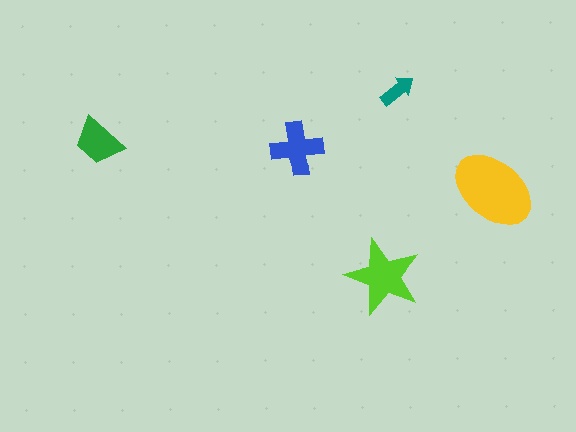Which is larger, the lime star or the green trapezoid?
The lime star.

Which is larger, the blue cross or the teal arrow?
The blue cross.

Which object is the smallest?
The teal arrow.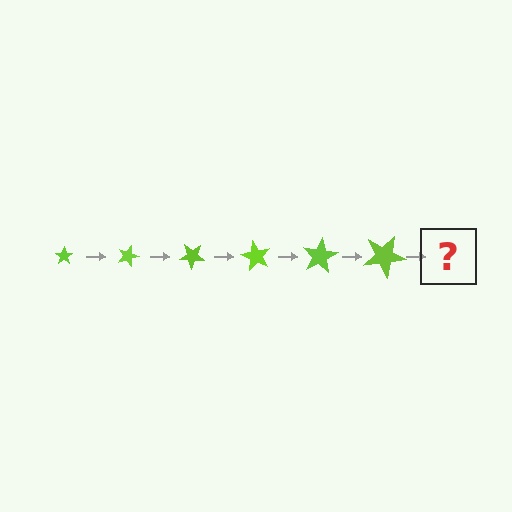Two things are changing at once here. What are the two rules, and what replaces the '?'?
The two rules are that the star grows larger each step and it rotates 20 degrees each step. The '?' should be a star, larger than the previous one and rotated 120 degrees from the start.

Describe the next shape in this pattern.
It should be a star, larger than the previous one and rotated 120 degrees from the start.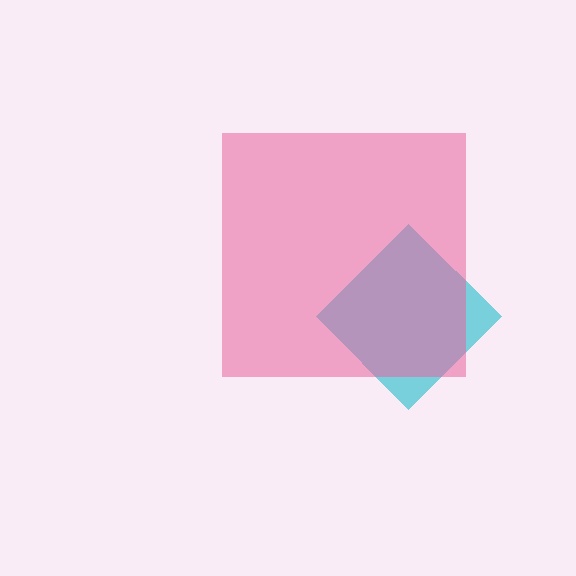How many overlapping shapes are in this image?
There are 2 overlapping shapes in the image.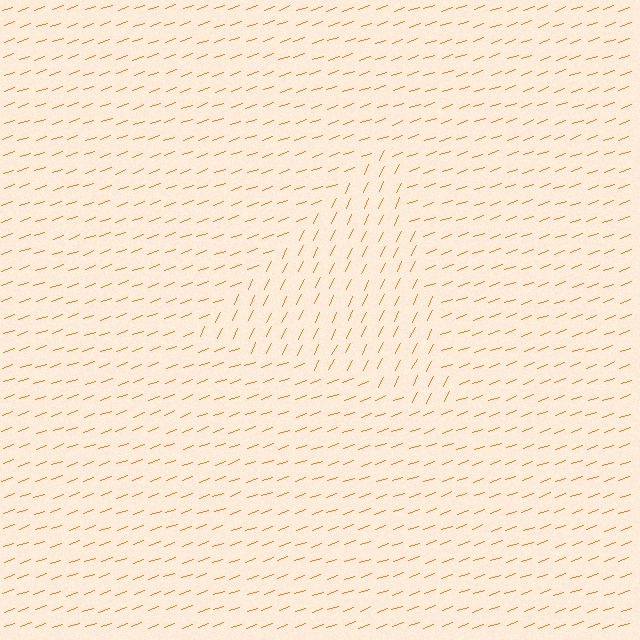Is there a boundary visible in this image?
Yes, there is a texture boundary formed by a change in line orientation.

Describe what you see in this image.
The image is filled with small orange line segments. A triangle region in the image has lines oriented differently from the surrounding lines, creating a visible texture boundary.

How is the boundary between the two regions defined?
The boundary is defined purely by a change in line orientation (approximately 45 degrees difference). All lines are the same color and thickness.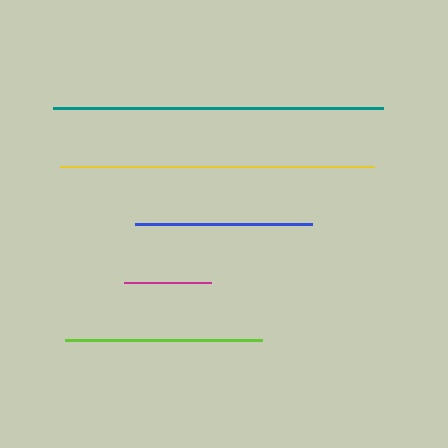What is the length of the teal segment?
The teal segment is approximately 330 pixels long.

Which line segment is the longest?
The teal line is the longest at approximately 330 pixels.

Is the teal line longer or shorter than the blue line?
The teal line is longer than the blue line.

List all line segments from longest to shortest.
From longest to shortest: teal, yellow, lime, blue, magenta.